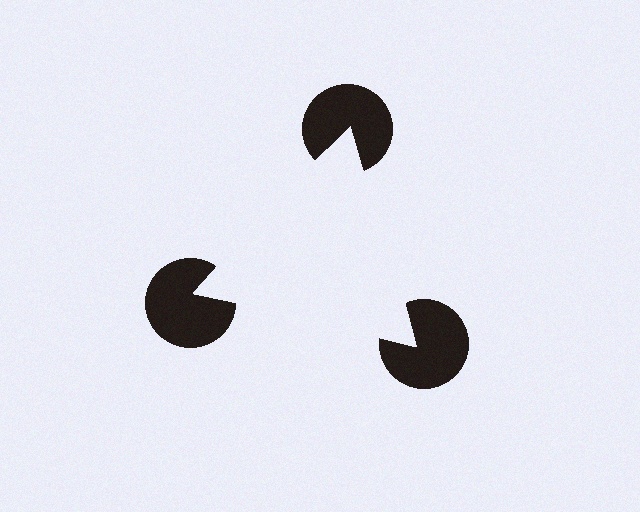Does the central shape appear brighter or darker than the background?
It typically appears slightly brighter than the background, even though no actual brightness change is drawn.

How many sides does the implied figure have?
3 sides.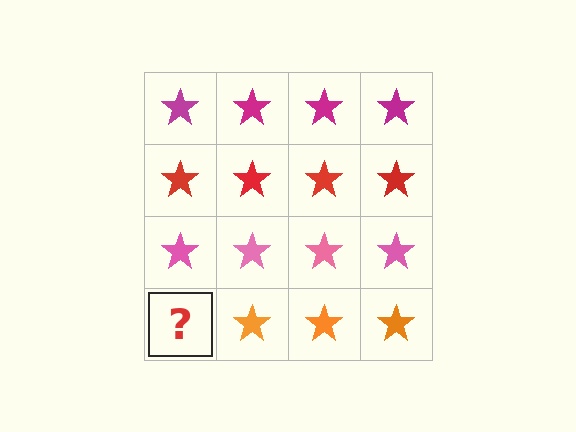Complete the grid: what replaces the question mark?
The question mark should be replaced with an orange star.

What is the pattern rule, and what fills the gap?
The rule is that each row has a consistent color. The gap should be filled with an orange star.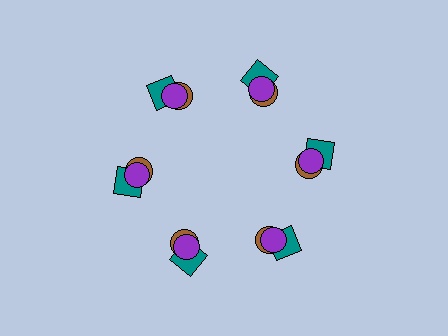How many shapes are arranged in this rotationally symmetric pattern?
There are 18 shapes, arranged in 6 groups of 3.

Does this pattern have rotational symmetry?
Yes, this pattern has 6-fold rotational symmetry. It looks the same after rotating 60 degrees around the center.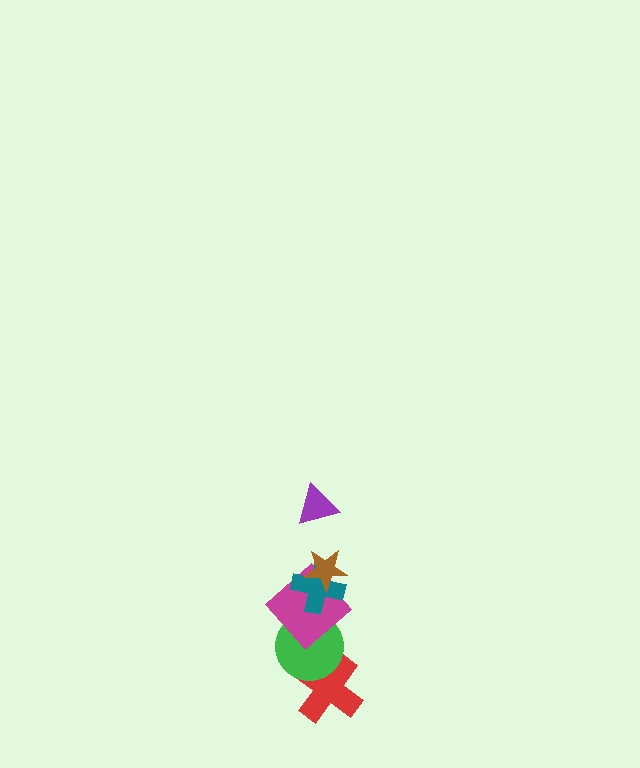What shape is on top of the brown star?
The purple triangle is on top of the brown star.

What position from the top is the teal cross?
The teal cross is 3rd from the top.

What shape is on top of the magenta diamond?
The teal cross is on top of the magenta diamond.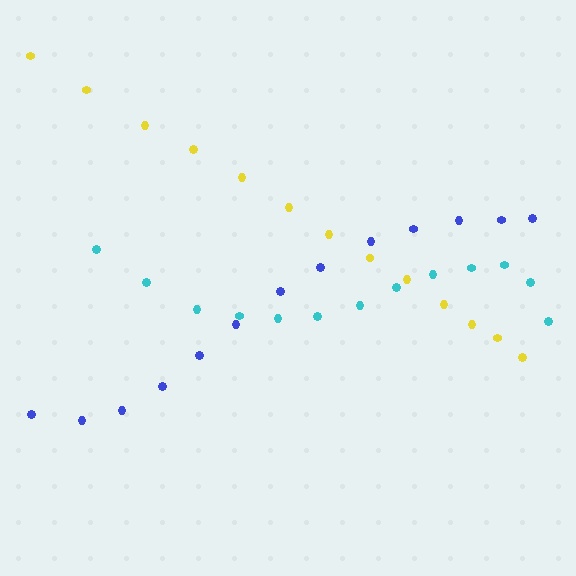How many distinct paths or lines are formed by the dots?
There are 3 distinct paths.